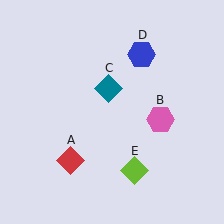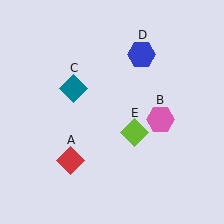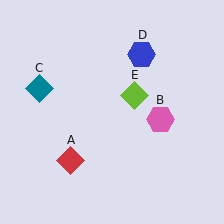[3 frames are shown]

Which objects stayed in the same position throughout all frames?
Red diamond (object A) and pink hexagon (object B) and blue hexagon (object D) remained stationary.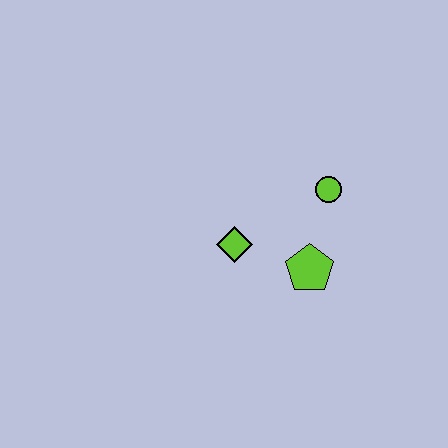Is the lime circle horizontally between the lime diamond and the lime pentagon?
No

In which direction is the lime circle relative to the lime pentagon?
The lime circle is above the lime pentagon.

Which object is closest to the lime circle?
The lime pentagon is closest to the lime circle.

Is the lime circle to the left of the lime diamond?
No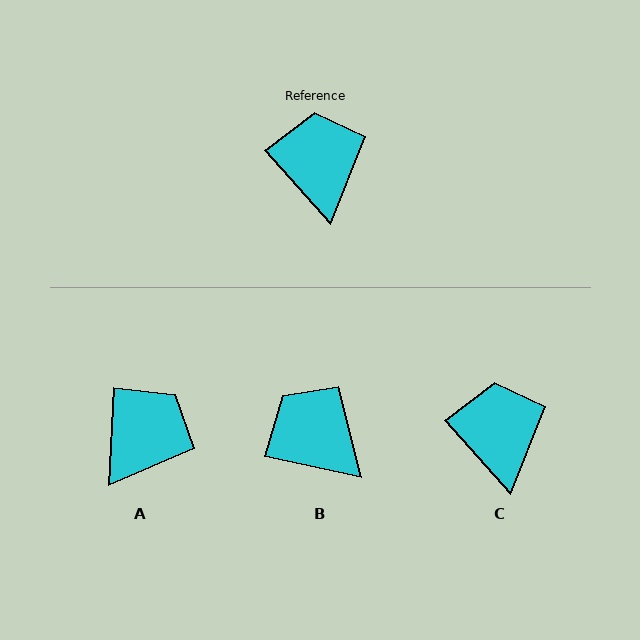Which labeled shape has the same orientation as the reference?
C.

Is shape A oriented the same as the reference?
No, it is off by about 45 degrees.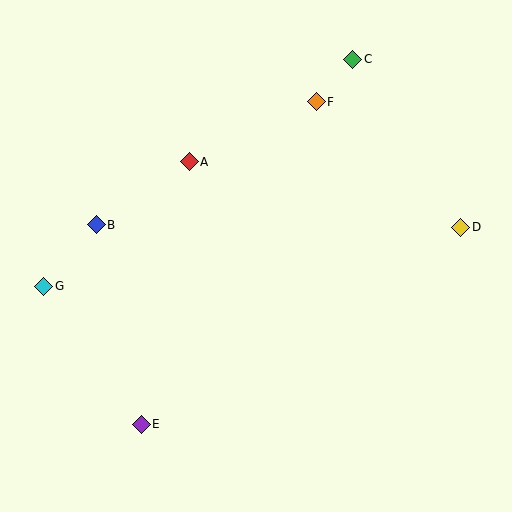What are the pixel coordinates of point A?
Point A is at (189, 162).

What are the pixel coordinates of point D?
Point D is at (461, 227).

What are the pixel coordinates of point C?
Point C is at (353, 59).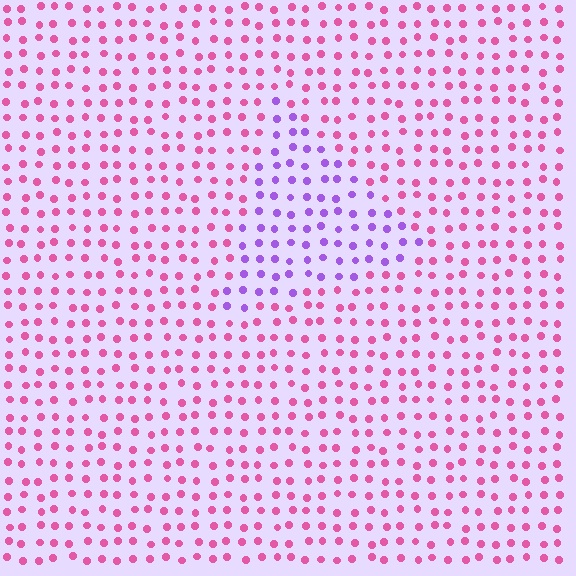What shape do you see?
I see a triangle.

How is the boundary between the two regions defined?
The boundary is defined purely by a slight shift in hue (about 54 degrees). Spacing, size, and orientation are identical on both sides.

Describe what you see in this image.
The image is filled with small pink elements in a uniform arrangement. A triangle-shaped region is visible where the elements are tinted to a slightly different hue, forming a subtle color boundary.